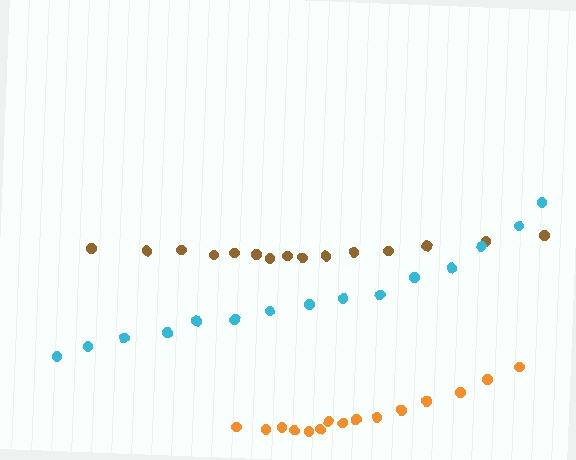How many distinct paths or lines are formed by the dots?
There are 3 distinct paths.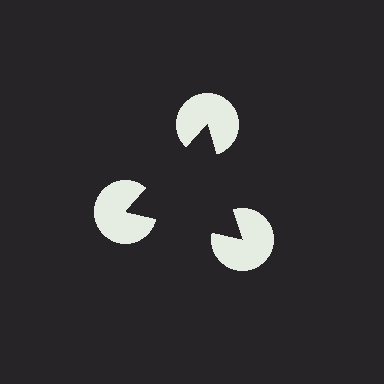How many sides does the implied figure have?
3 sides.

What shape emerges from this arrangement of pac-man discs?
An illusory triangle — its edges are inferred from the aligned wedge cuts in the pac-man discs, not physically drawn.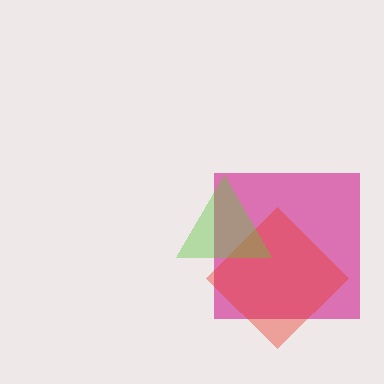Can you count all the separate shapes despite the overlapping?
Yes, there are 3 separate shapes.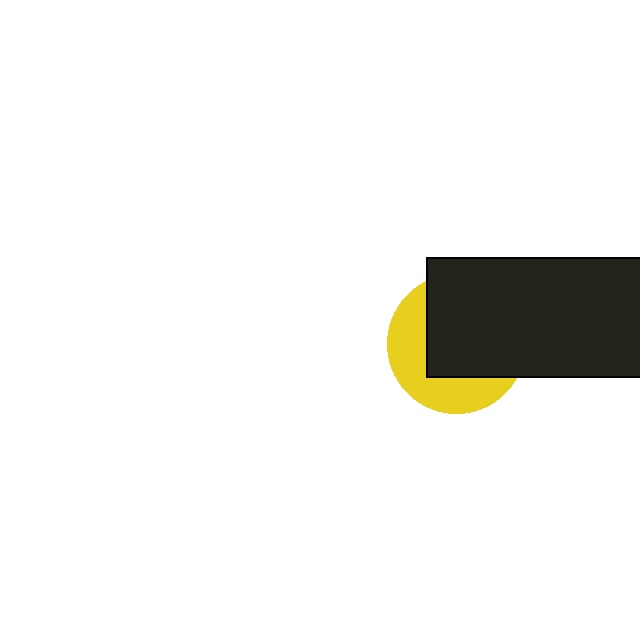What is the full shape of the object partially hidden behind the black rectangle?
The partially hidden object is a yellow circle.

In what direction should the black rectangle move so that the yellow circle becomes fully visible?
The black rectangle should move toward the upper-right. That is the shortest direction to clear the overlap and leave the yellow circle fully visible.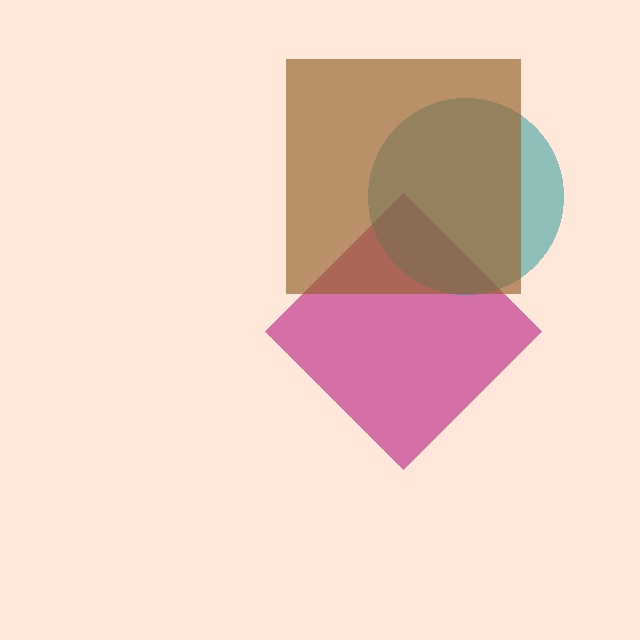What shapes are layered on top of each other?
The layered shapes are: a magenta diamond, a teal circle, a brown square.